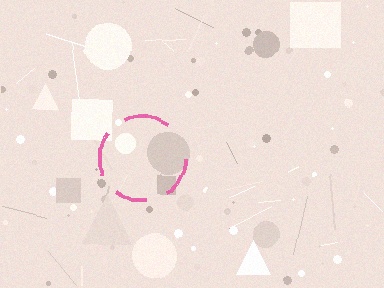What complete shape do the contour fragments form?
The contour fragments form a circle.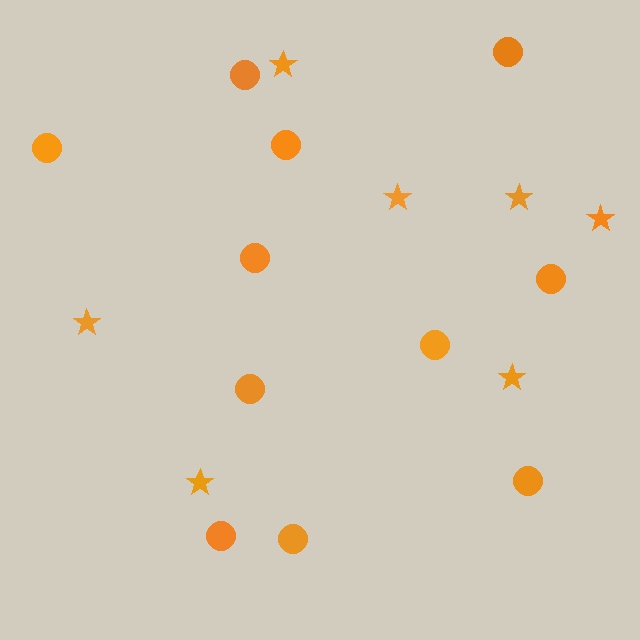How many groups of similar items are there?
There are 2 groups: one group of stars (7) and one group of circles (11).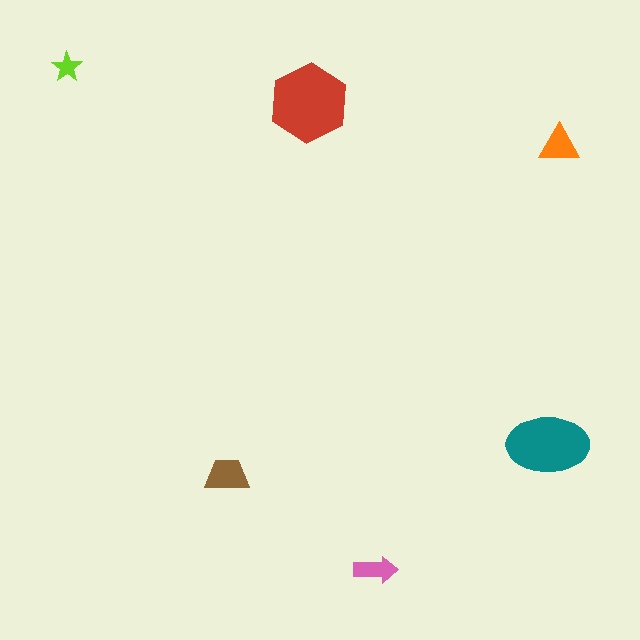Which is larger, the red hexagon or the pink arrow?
The red hexagon.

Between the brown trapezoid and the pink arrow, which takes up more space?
The brown trapezoid.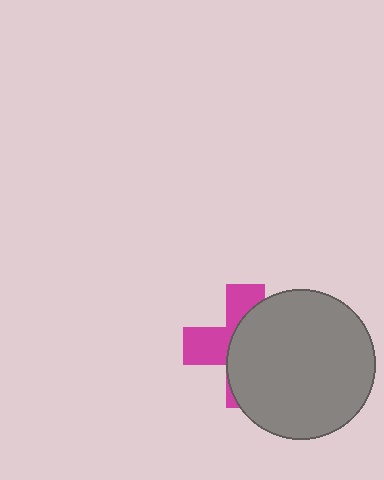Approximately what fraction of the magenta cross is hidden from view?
Roughly 61% of the magenta cross is hidden behind the gray circle.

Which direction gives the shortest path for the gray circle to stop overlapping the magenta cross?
Moving right gives the shortest separation.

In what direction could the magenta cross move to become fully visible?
The magenta cross could move left. That would shift it out from behind the gray circle entirely.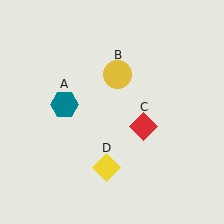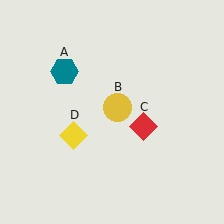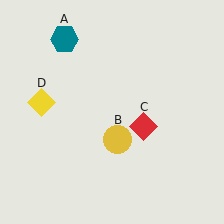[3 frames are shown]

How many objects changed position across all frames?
3 objects changed position: teal hexagon (object A), yellow circle (object B), yellow diamond (object D).